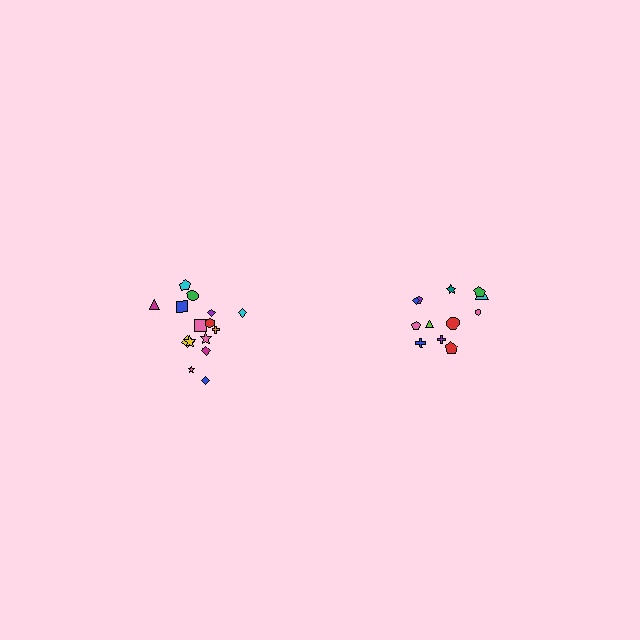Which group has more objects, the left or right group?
The left group.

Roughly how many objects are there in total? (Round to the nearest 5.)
Roughly 25 objects in total.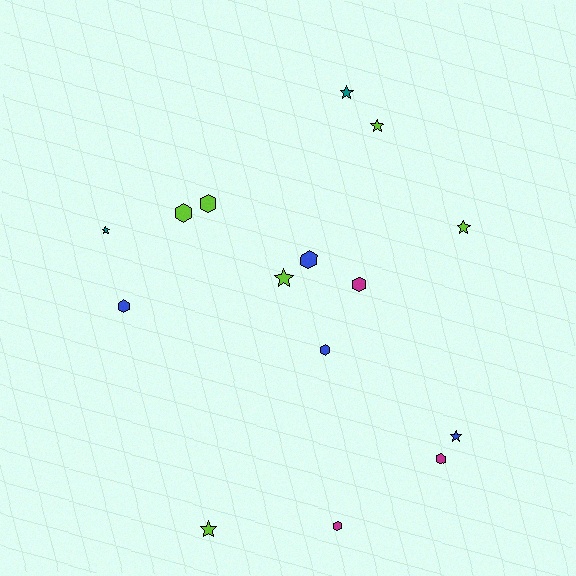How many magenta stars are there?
There are no magenta stars.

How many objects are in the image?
There are 15 objects.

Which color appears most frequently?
Lime, with 6 objects.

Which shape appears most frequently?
Hexagon, with 8 objects.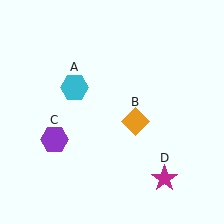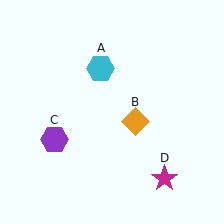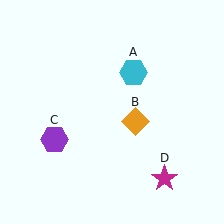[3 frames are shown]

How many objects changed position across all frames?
1 object changed position: cyan hexagon (object A).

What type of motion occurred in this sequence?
The cyan hexagon (object A) rotated clockwise around the center of the scene.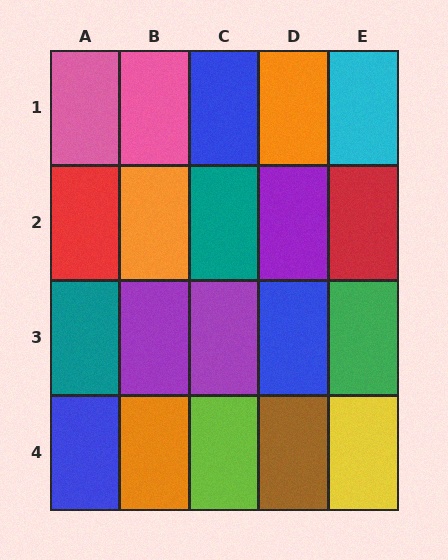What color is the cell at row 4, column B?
Orange.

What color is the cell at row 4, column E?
Yellow.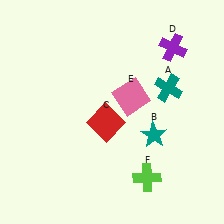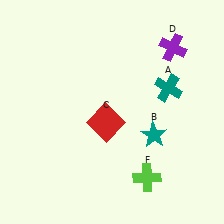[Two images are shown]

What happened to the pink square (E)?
The pink square (E) was removed in Image 2. It was in the top-right area of Image 1.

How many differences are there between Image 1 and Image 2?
There is 1 difference between the two images.